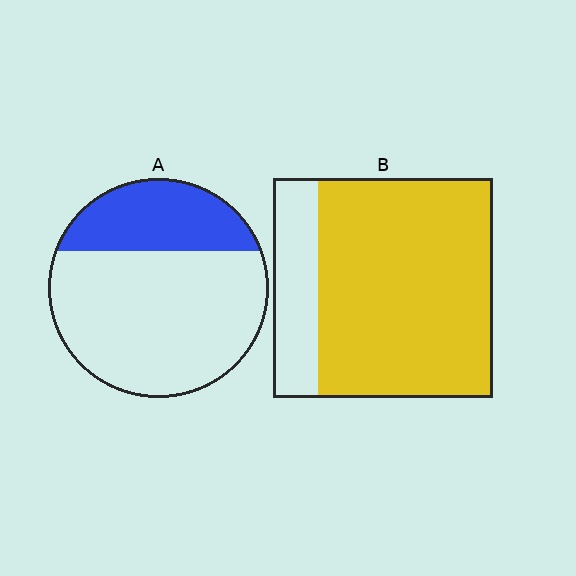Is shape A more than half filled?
No.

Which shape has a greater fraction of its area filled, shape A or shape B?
Shape B.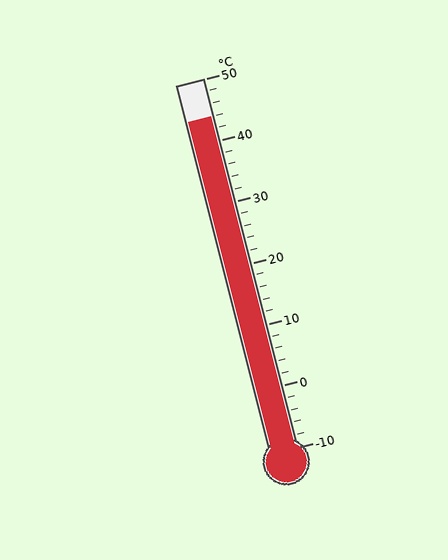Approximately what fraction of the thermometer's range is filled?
The thermometer is filled to approximately 90% of its range.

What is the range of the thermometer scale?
The thermometer scale ranges from -10°C to 50°C.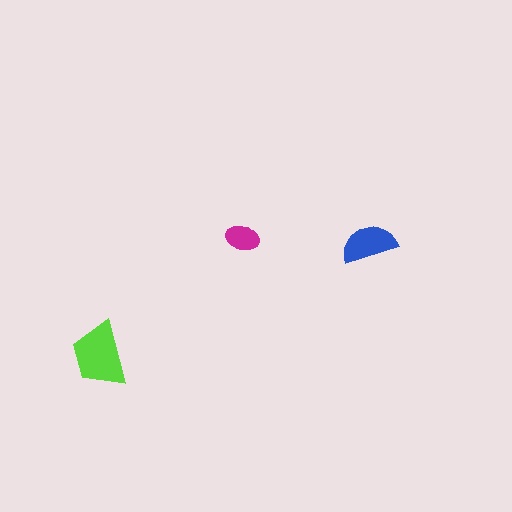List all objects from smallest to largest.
The magenta ellipse, the blue semicircle, the lime trapezoid.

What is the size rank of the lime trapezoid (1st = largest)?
1st.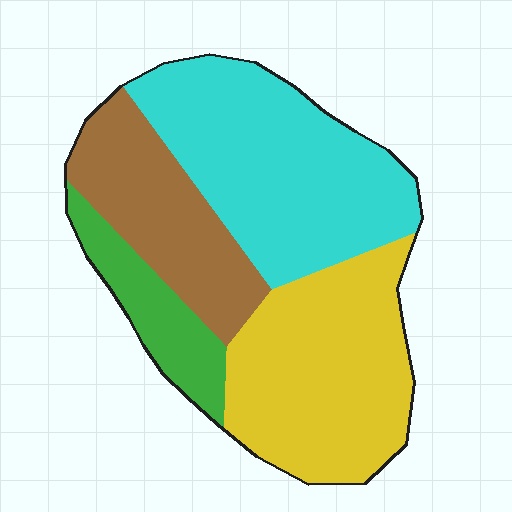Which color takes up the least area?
Green, at roughly 10%.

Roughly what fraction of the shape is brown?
Brown takes up about one fifth (1/5) of the shape.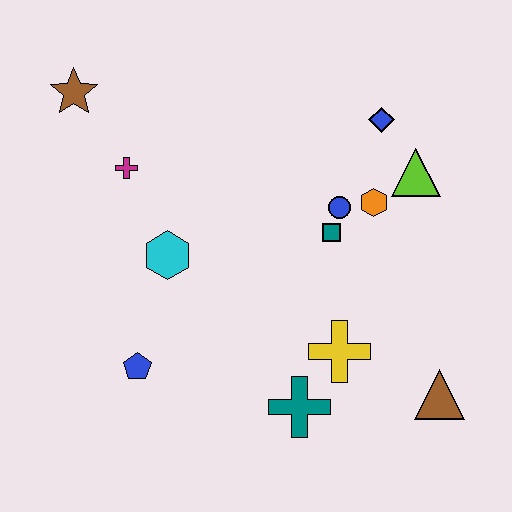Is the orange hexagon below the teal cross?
No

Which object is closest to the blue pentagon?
The cyan hexagon is closest to the blue pentagon.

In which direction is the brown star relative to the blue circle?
The brown star is to the left of the blue circle.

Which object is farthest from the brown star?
The brown triangle is farthest from the brown star.